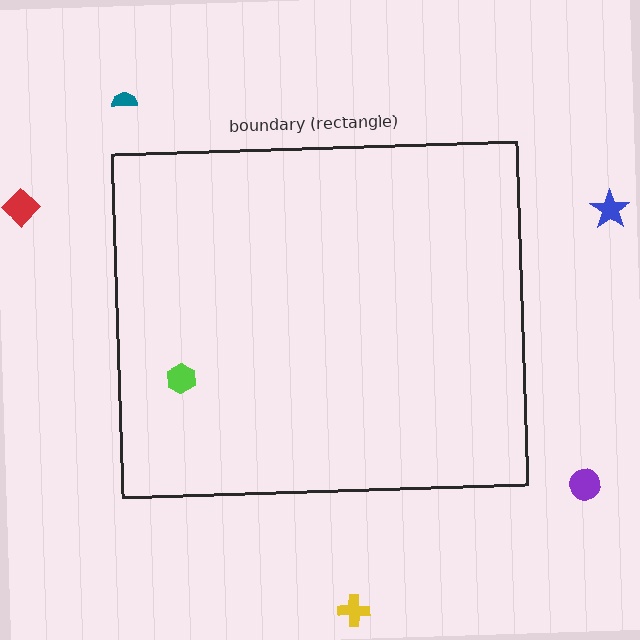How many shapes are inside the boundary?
1 inside, 5 outside.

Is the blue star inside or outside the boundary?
Outside.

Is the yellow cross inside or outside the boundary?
Outside.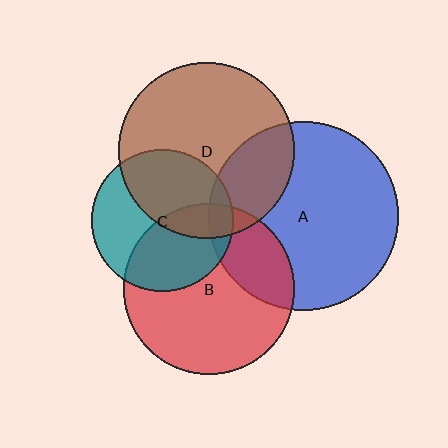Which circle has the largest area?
Circle A (blue).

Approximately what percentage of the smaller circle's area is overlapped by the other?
Approximately 45%.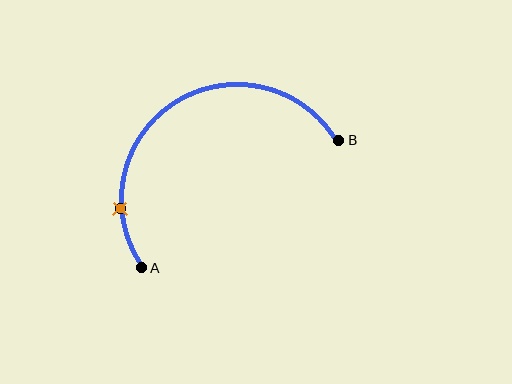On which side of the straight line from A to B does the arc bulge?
The arc bulges above the straight line connecting A and B.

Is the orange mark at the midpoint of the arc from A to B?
No. The orange mark lies on the arc but is closer to endpoint A. The arc midpoint would be at the point on the curve equidistant along the arc from both A and B.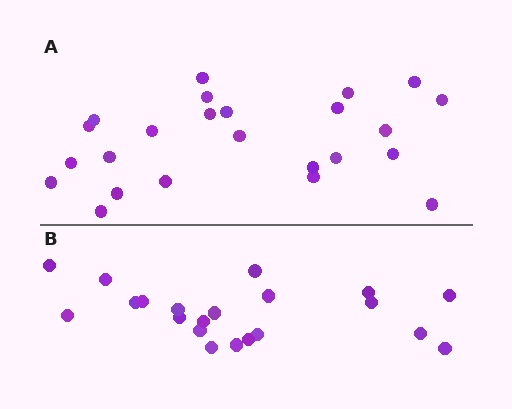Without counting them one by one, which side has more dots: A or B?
Region A (the top region) has more dots.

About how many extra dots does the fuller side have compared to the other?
Region A has just a few more — roughly 2 or 3 more dots than region B.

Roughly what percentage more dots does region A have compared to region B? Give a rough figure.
About 15% more.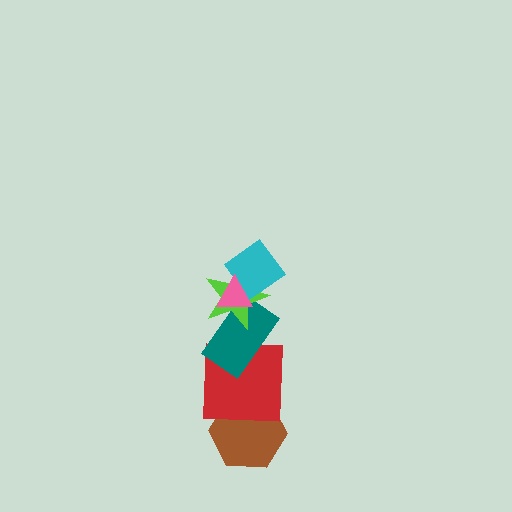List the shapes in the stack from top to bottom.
From top to bottom: the pink triangle, the cyan diamond, the lime star, the teal rectangle, the red square, the brown hexagon.